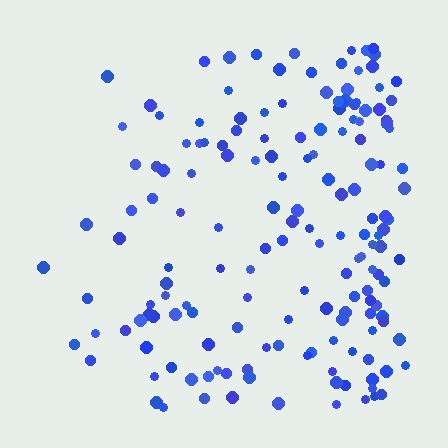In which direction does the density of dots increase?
From left to right, with the right side densest.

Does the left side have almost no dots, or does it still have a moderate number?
Still a moderate number, just noticeably fewer than the right.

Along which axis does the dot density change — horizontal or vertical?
Horizontal.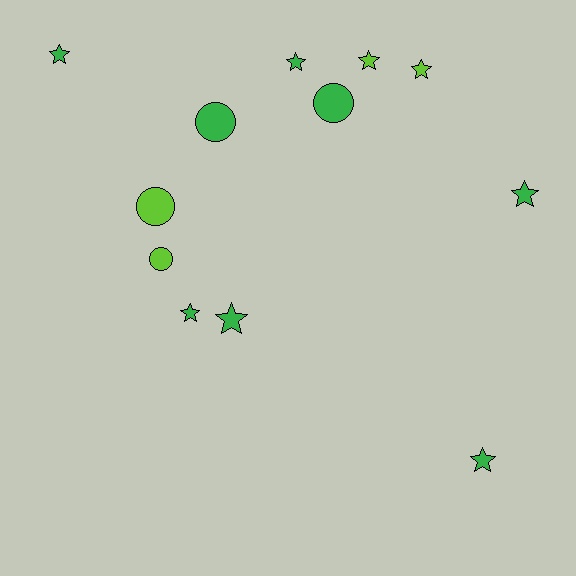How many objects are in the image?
There are 12 objects.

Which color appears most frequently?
Green, with 8 objects.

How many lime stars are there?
There are 2 lime stars.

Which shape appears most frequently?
Star, with 8 objects.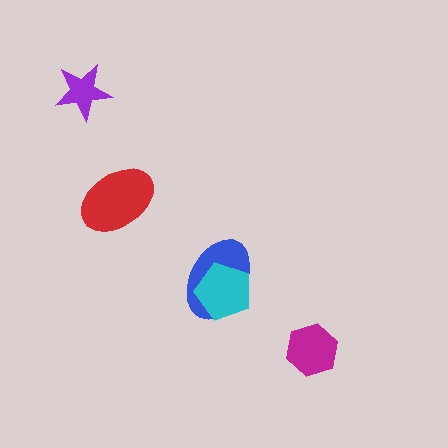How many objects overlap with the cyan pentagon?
1 object overlaps with the cyan pentagon.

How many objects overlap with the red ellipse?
0 objects overlap with the red ellipse.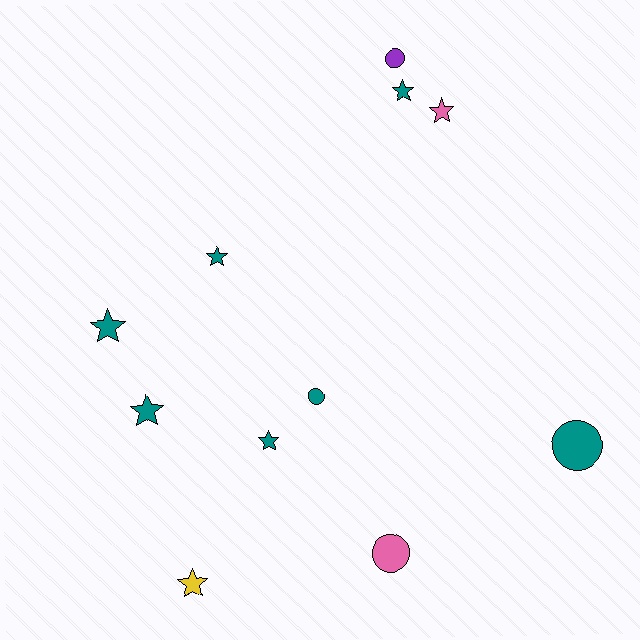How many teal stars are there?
There are 5 teal stars.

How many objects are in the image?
There are 11 objects.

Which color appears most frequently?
Teal, with 7 objects.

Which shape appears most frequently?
Star, with 7 objects.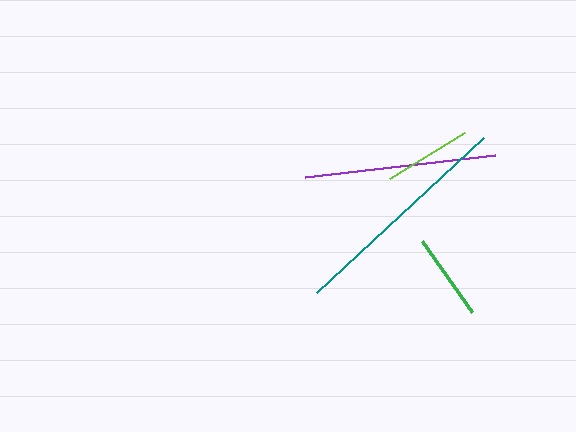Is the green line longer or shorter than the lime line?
The lime line is longer than the green line.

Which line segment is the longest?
The teal line is the longest at approximately 228 pixels.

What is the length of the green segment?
The green segment is approximately 87 pixels long.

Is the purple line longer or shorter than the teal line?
The teal line is longer than the purple line.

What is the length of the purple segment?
The purple segment is approximately 192 pixels long.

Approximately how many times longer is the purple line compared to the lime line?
The purple line is approximately 2.2 times the length of the lime line.